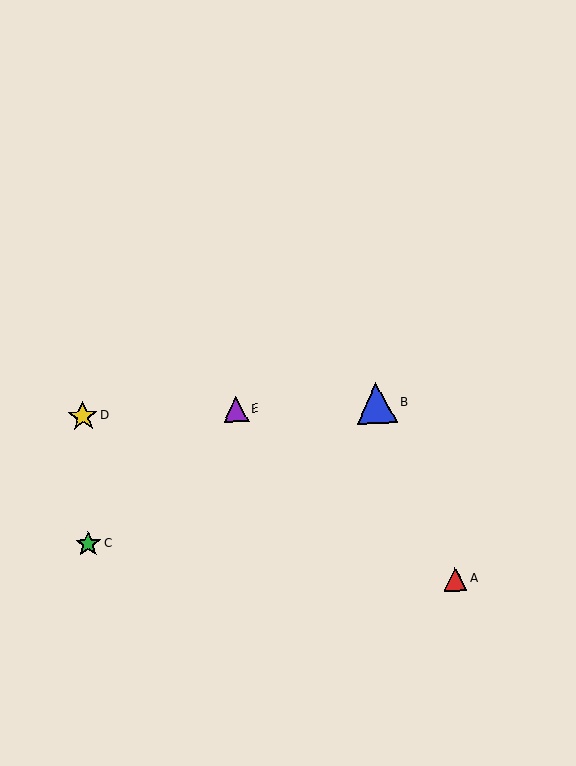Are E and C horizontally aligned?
No, E is at y≈409 and C is at y≈544.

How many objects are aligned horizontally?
3 objects (B, D, E) are aligned horizontally.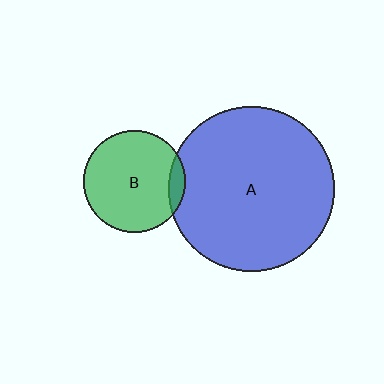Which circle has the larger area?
Circle A (blue).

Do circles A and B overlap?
Yes.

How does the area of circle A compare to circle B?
Approximately 2.6 times.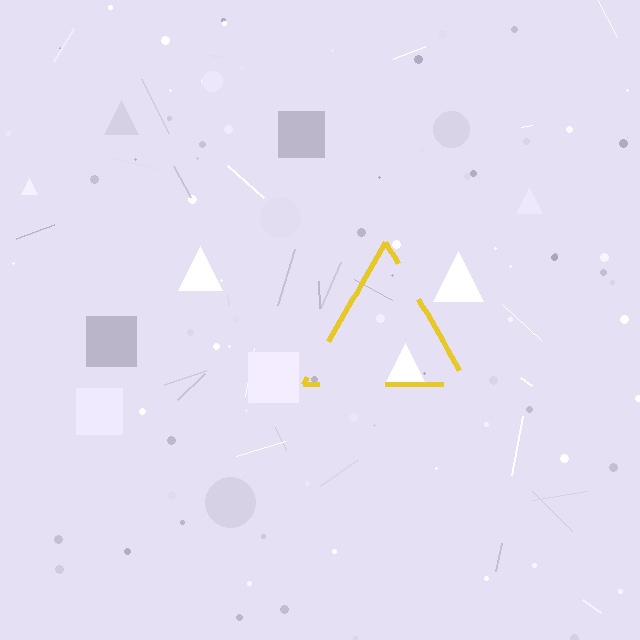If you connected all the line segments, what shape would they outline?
They would outline a triangle.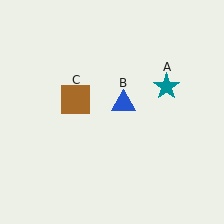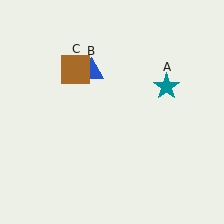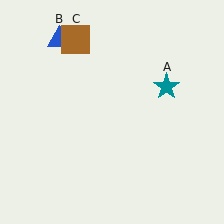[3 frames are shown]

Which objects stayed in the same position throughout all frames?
Teal star (object A) remained stationary.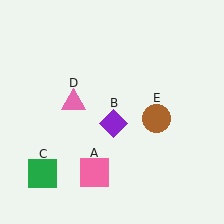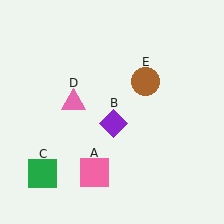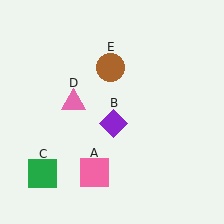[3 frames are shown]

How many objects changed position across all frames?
1 object changed position: brown circle (object E).